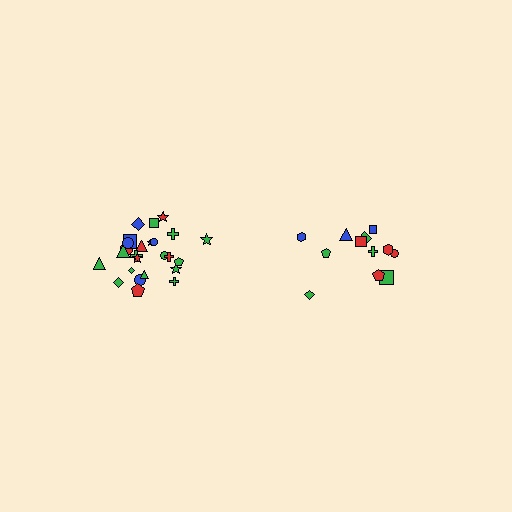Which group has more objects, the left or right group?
The left group.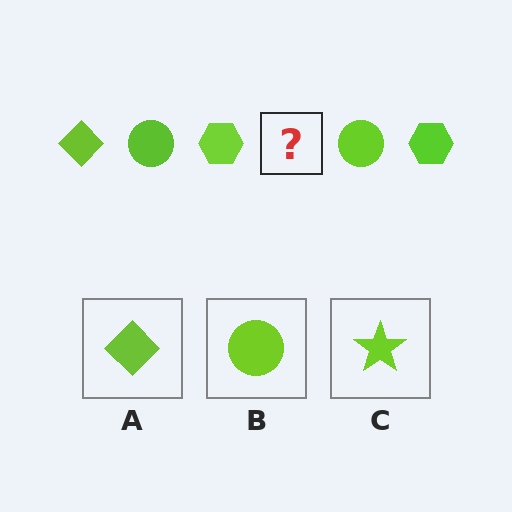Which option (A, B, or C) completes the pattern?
A.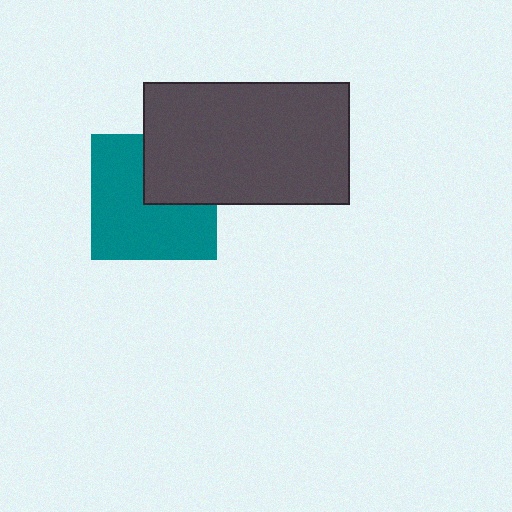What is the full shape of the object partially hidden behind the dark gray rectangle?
The partially hidden object is a teal square.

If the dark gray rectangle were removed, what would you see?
You would see the complete teal square.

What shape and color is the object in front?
The object in front is a dark gray rectangle.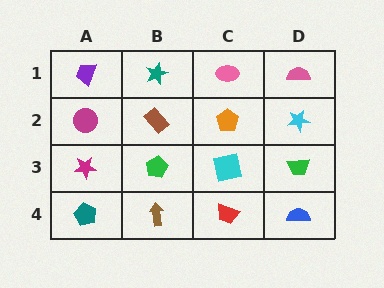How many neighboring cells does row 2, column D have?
3.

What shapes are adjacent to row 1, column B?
A brown rectangle (row 2, column B), a purple trapezoid (row 1, column A), a pink ellipse (row 1, column C).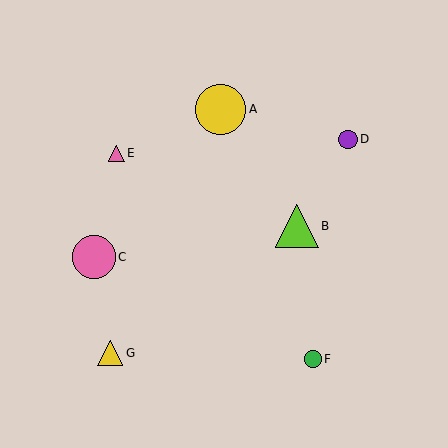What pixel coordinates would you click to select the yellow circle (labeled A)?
Click at (221, 109) to select the yellow circle A.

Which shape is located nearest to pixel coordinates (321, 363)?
The green circle (labeled F) at (313, 359) is nearest to that location.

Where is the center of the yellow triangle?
The center of the yellow triangle is at (110, 353).